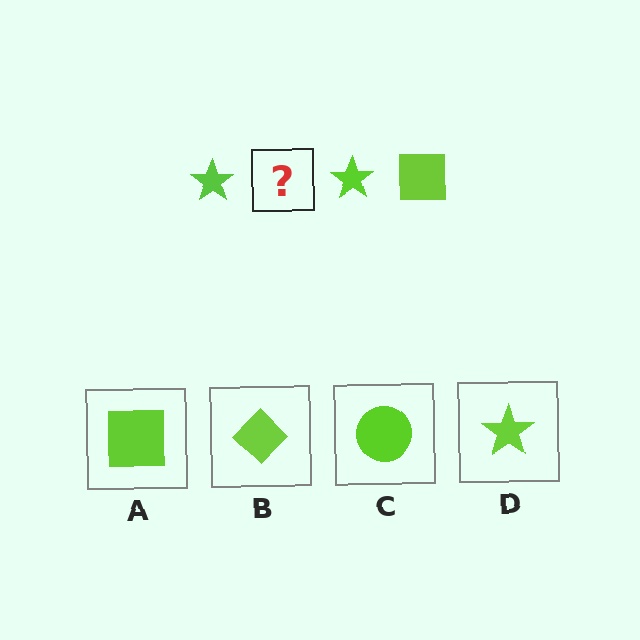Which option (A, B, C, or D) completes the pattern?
A.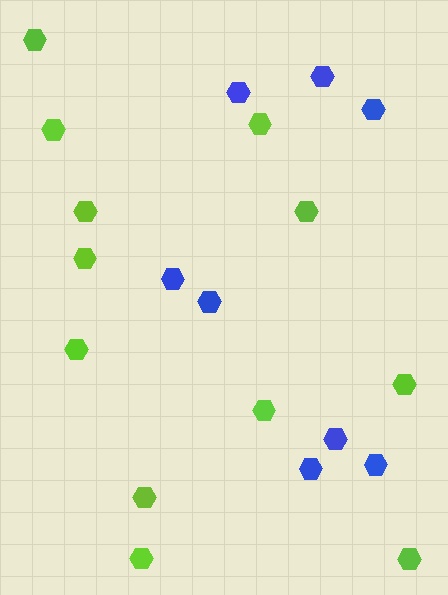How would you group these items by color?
There are 2 groups: one group of lime hexagons (12) and one group of blue hexagons (8).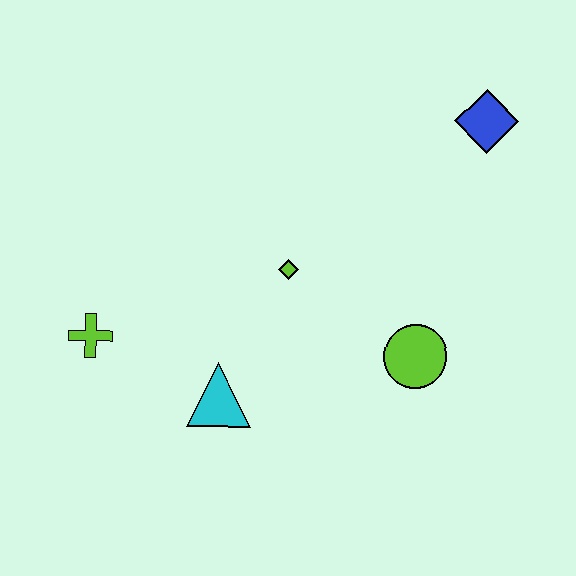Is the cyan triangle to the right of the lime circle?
No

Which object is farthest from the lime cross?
The blue diamond is farthest from the lime cross.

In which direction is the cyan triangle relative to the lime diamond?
The cyan triangle is below the lime diamond.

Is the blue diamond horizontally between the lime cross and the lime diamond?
No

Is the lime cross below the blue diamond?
Yes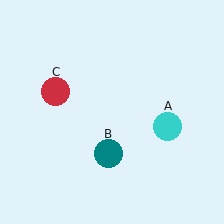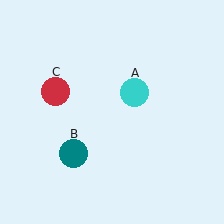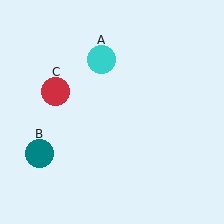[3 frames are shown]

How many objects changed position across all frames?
2 objects changed position: cyan circle (object A), teal circle (object B).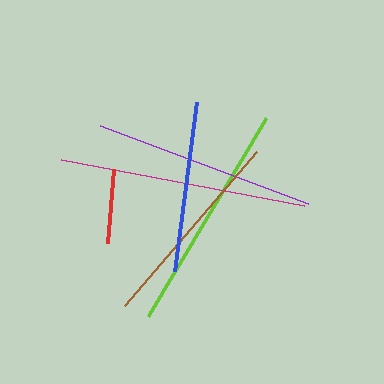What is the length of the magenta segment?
The magenta segment is approximately 247 pixels long.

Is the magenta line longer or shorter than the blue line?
The magenta line is longer than the blue line.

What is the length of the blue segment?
The blue segment is approximately 170 pixels long.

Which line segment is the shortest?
The red line is the shortest at approximately 74 pixels.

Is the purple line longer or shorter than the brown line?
The purple line is longer than the brown line.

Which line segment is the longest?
The magenta line is the longest at approximately 247 pixels.